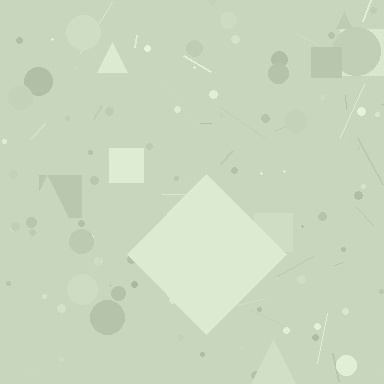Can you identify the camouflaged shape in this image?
The camouflaged shape is a diamond.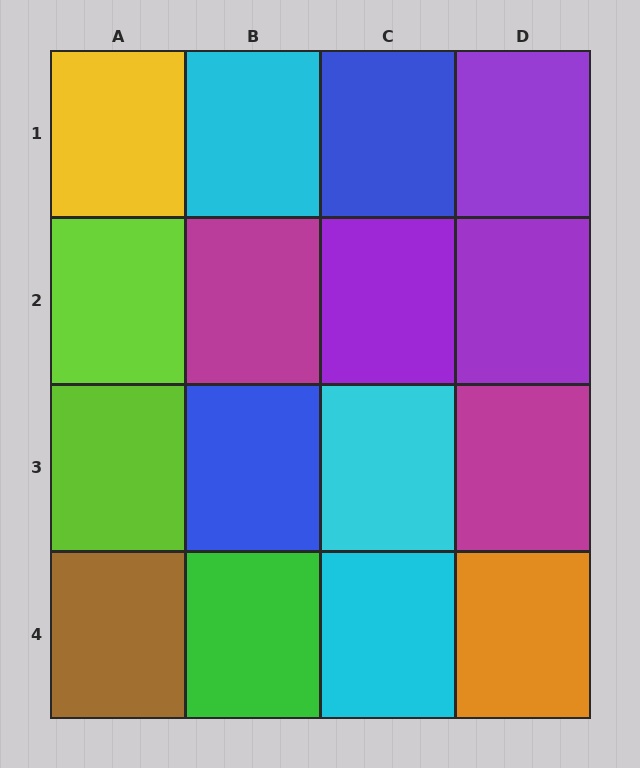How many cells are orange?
1 cell is orange.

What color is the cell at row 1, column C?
Blue.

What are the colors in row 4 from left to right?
Brown, green, cyan, orange.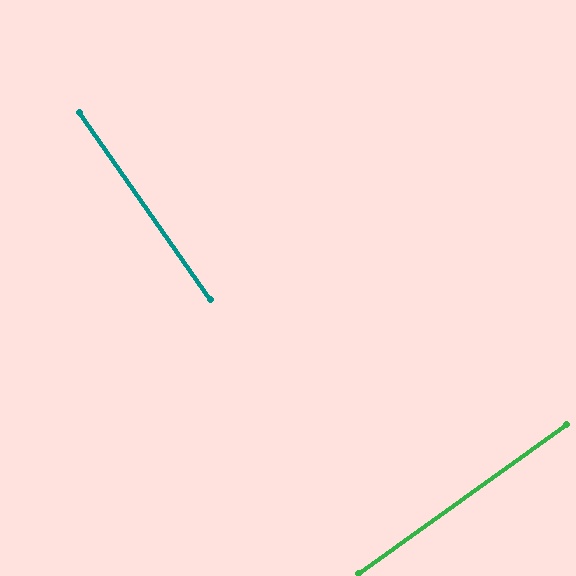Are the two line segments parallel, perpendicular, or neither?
Perpendicular — they meet at approximately 90°.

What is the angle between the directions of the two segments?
Approximately 90 degrees.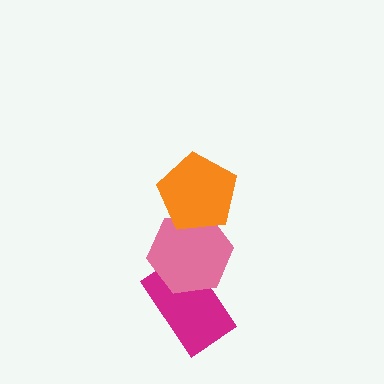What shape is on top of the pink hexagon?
The orange pentagon is on top of the pink hexagon.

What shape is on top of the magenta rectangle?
The pink hexagon is on top of the magenta rectangle.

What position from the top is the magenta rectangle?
The magenta rectangle is 3rd from the top.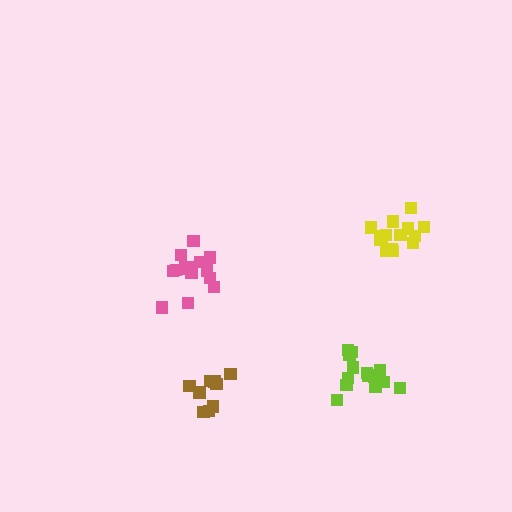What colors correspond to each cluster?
The clusters are colored: yellow, lime, brown, pink.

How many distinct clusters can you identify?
There are 4 distinct clusters.